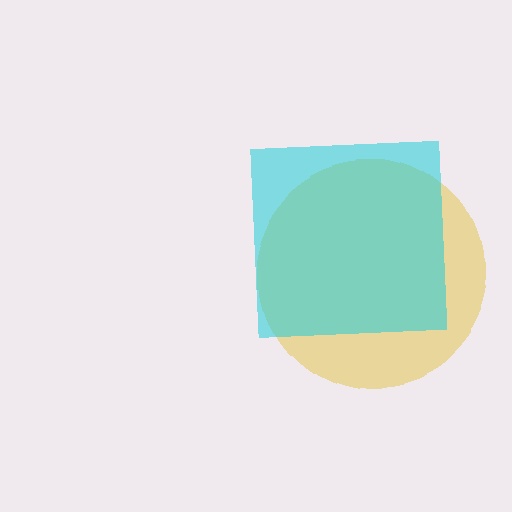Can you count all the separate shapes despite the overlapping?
Yes, there are 2 separate shapes.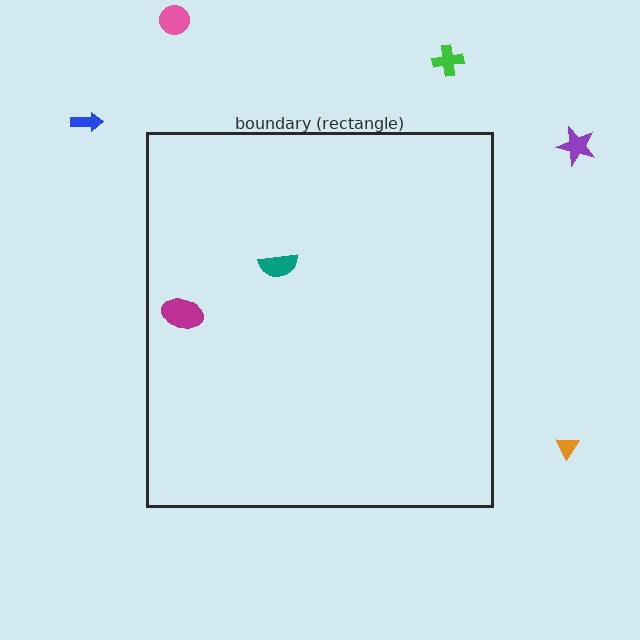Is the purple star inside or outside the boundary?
Outside.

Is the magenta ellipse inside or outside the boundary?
Inside.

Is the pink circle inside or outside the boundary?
Outside.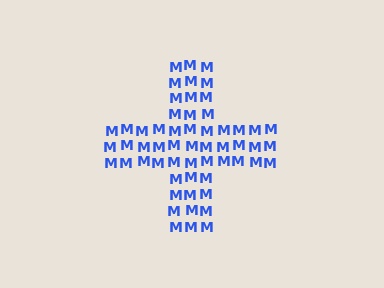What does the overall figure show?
The overall figure shows a cross.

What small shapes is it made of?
It is made of small letter M's.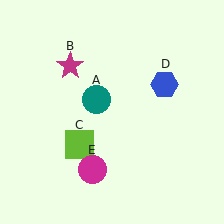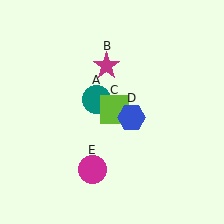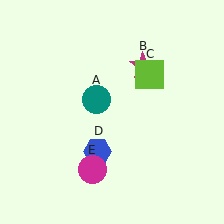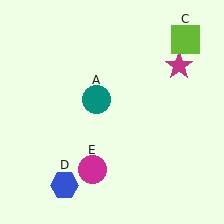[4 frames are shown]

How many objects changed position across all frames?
3 objects changed position: magenta star (object B), lime square (object C), blue hexagon (object D).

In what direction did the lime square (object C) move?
The lime square (object C) moved up and to the right.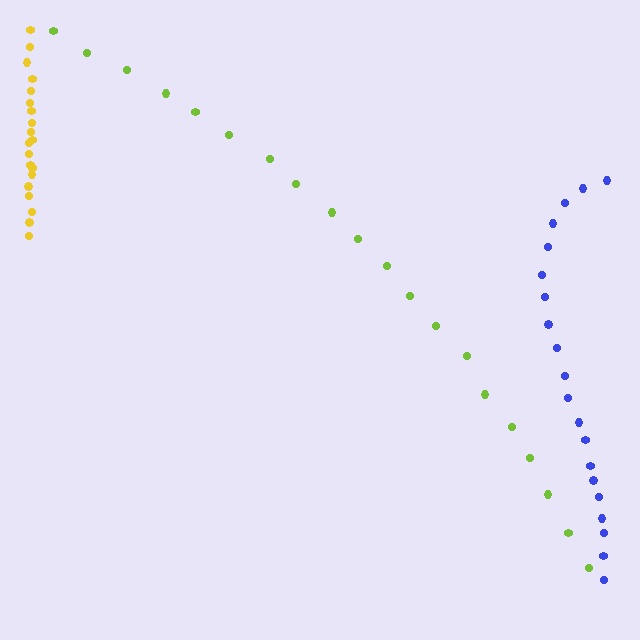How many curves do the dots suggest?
There are 3 distinct paths.